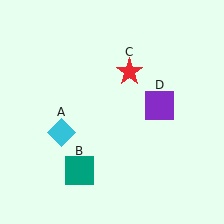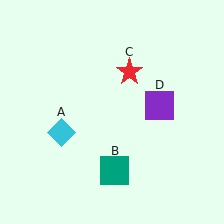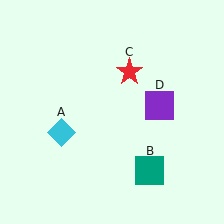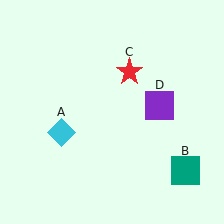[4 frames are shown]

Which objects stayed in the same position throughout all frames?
Cyan diamond (object A) and red star (object C) and purple square (object D) remained stationary.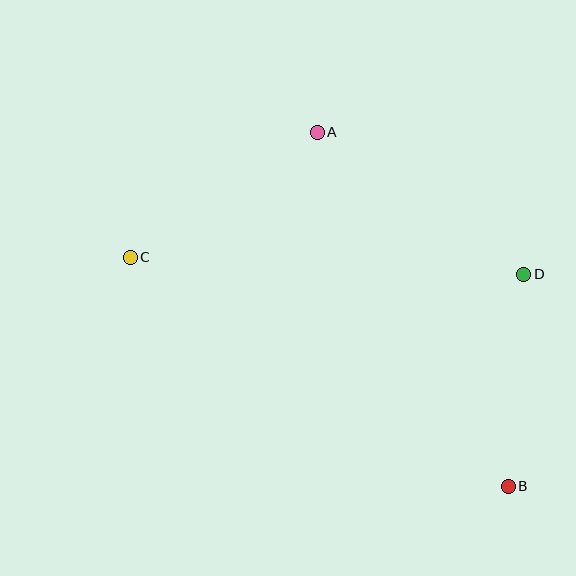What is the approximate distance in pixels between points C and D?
The distance between C and D is approximately 394 pixels.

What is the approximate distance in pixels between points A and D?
The distance between A and D is approximately 251 pixels.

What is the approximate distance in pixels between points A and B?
The distance between A and B is approximately 402 pixels.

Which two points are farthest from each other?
Points B and C are farthest from each other.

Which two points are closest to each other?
Points B and D are closest to each other.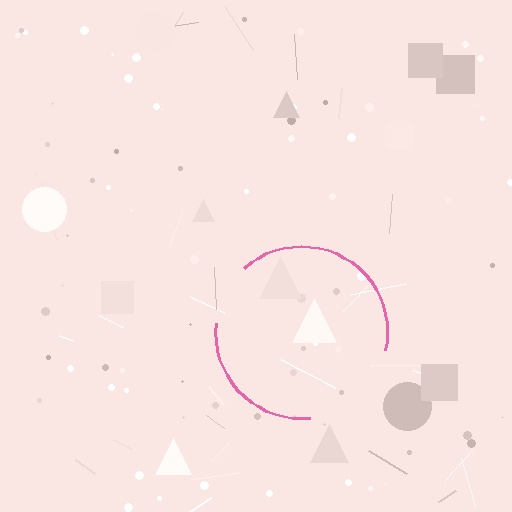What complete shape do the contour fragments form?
The contour fragments form a circle.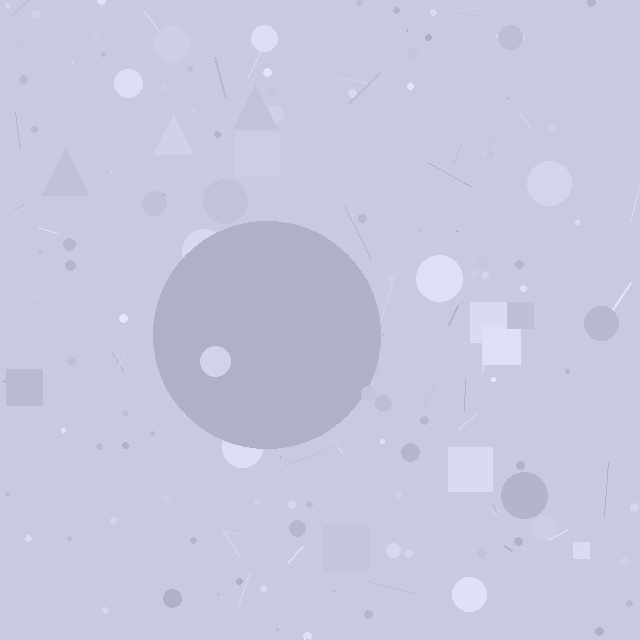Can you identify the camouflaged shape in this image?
The camouflaged shape is a circle.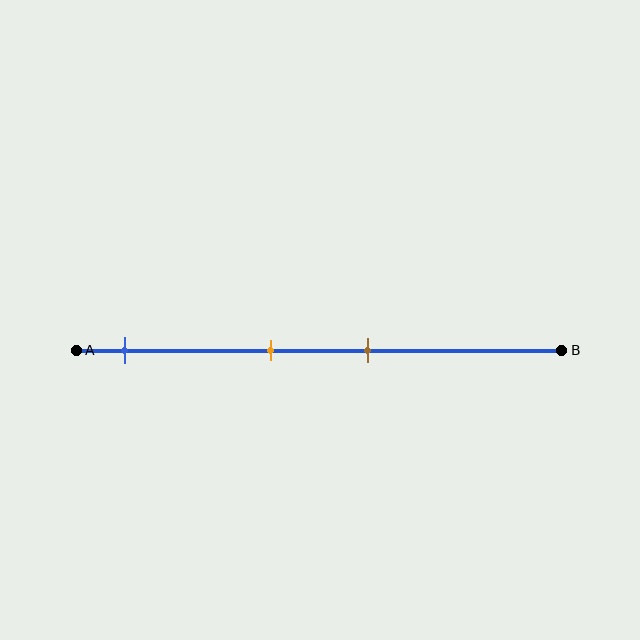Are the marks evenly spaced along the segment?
No, the marks are not evenly spaced.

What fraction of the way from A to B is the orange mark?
The orange mark is approximately 40% (0.4) of the way from A to B.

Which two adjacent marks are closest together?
The orange and brown marks are the closest adjacent pair.